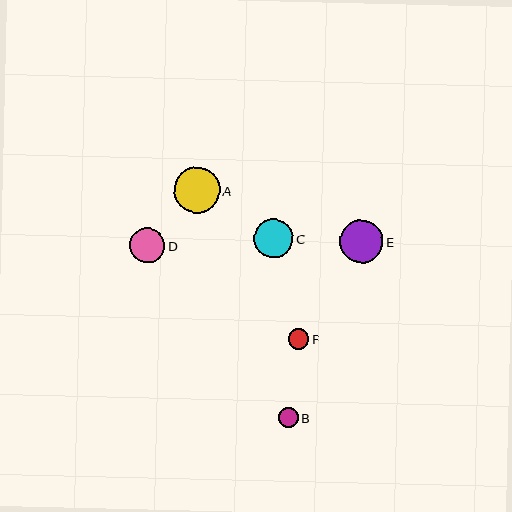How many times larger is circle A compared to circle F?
Circle A is approximately 2.2 times the size of circle F.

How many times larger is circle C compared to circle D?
Circle C is approximately 1.1 times the size of circle D.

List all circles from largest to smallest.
From largest to smallest: A, E, C, D, F, B.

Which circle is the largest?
Circle A is the largest with a size of approximately 45 pixels.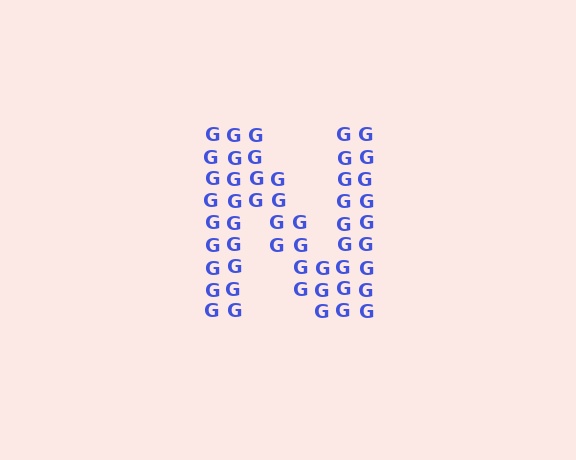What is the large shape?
The large shape is the letter N.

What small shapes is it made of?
It is made of small letter G's.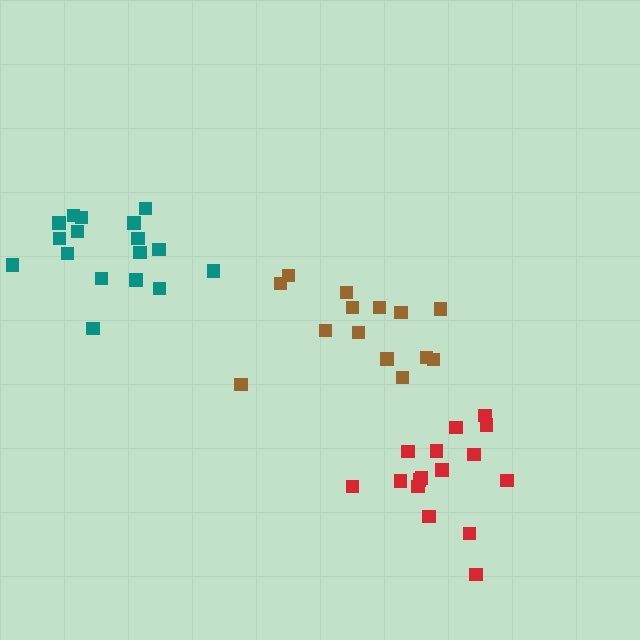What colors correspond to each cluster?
The clusters are colored: red, brown, teal.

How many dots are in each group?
Group 1: 16 dots, Group 2: 14 dots, Group 3: 17 dots (47 total).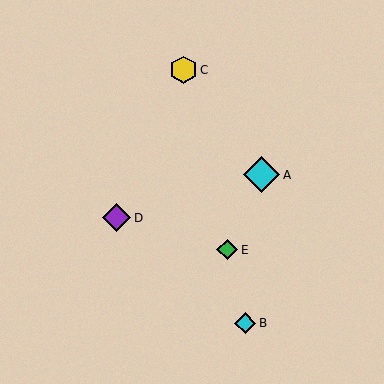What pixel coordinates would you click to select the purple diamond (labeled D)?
Click at (116, 218) to select the purple diamond D.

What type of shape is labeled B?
Shape B is a cyan diamond.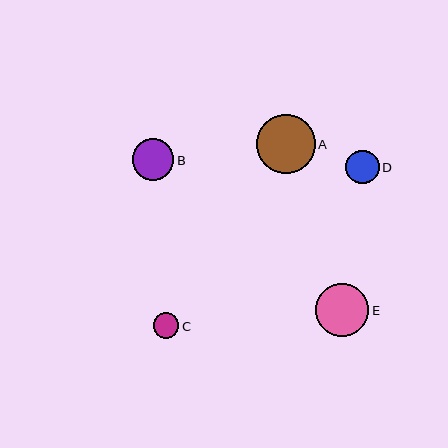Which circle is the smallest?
Circle C is the smallest with a size of approximately 25 pixels.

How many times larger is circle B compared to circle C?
Circle B is approximately 1.6 times the size of circle C.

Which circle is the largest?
Circle A is the largest with a size of approximately 59 pixels.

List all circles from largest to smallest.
From largest to smallest: A, E, B, D, C.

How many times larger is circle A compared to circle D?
Circle A is approximately 1.8 times the size of circle D.